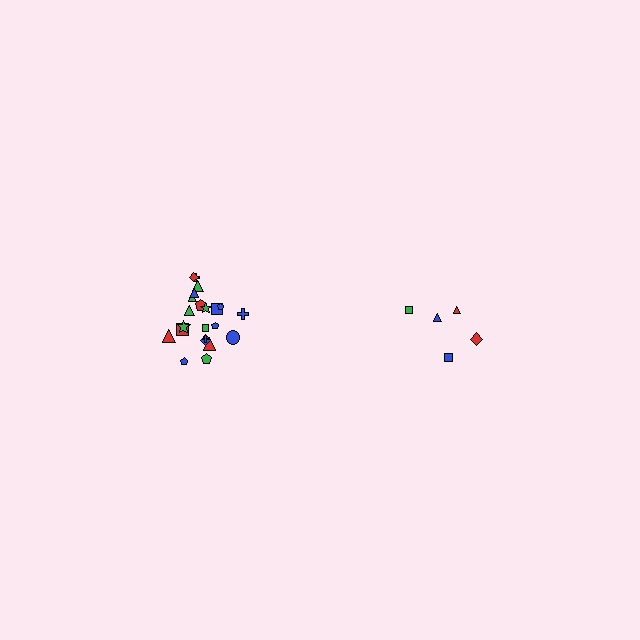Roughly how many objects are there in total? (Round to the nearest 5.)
Roughly 25 objects in total.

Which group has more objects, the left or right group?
The left group.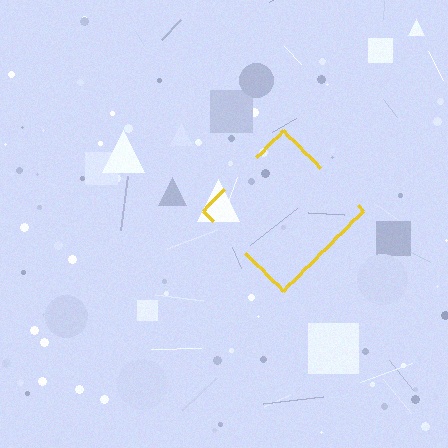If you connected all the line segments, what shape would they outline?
They would outline a diamond.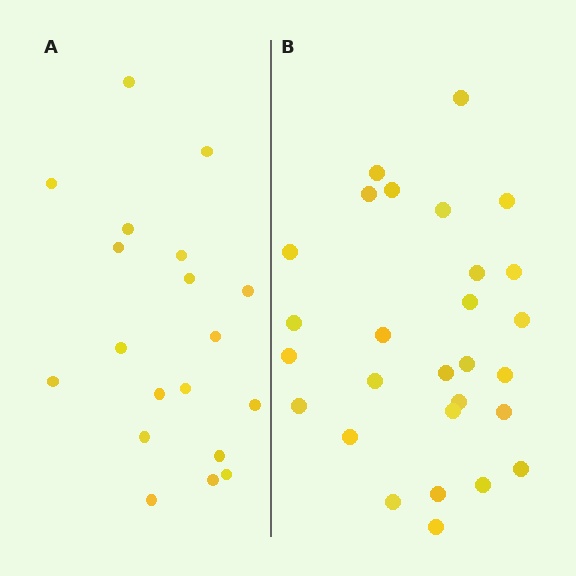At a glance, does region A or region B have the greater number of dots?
Region B (the right region) has more dots.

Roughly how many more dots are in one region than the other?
Region B has roughly 8 or so more dots than region A.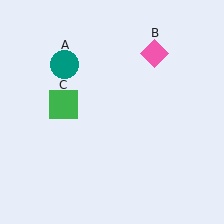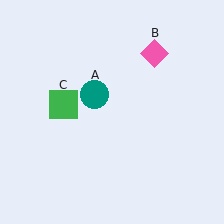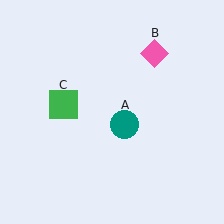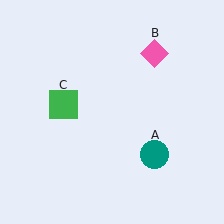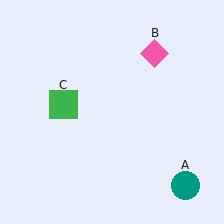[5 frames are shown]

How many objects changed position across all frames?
1 object changed position: teal circle (object A).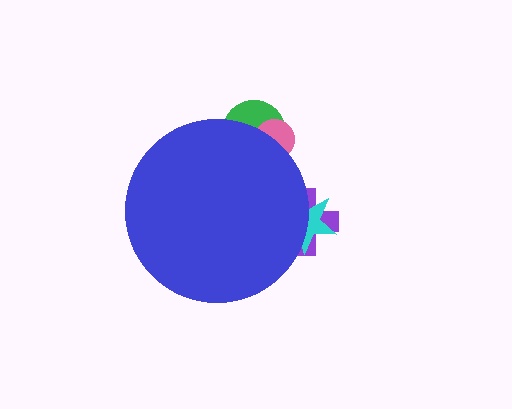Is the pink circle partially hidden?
Yes, the pink circle is partially hidden behind the blue circle.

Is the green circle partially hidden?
Yes, the green circle is partially hidden behind the blue circle.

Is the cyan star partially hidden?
Yes, the cyan star is partially hidden behind the blue circle.